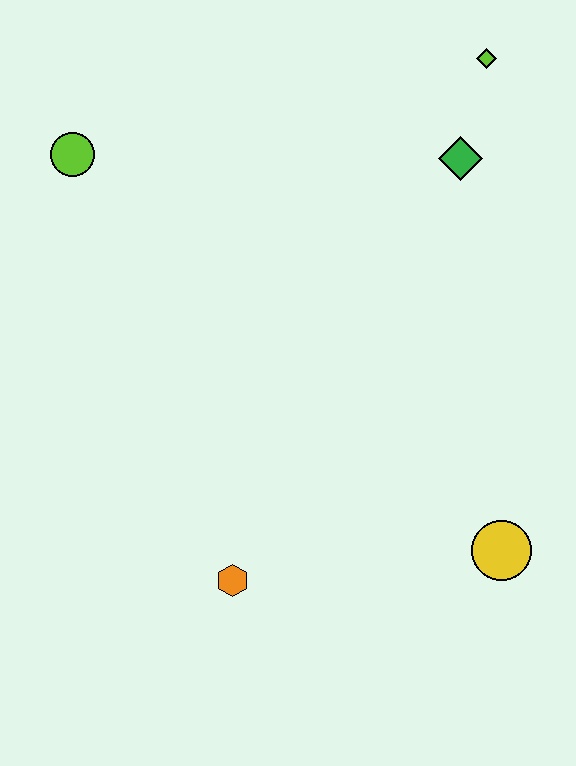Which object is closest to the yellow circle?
The orange hexagon is closest to the yellow circle.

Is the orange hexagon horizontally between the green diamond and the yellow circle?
No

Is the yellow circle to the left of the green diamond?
No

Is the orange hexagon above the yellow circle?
No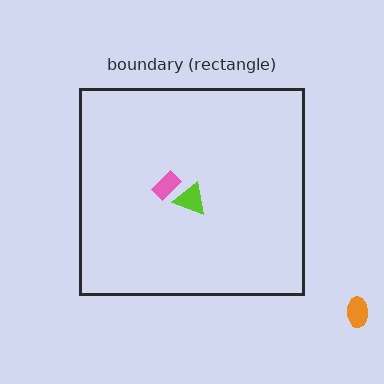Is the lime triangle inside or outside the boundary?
Inside.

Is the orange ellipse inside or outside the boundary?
Outside.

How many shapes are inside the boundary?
2 inside, 1 outside.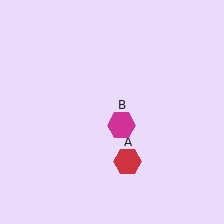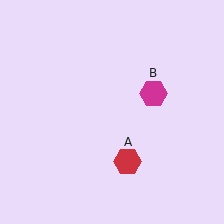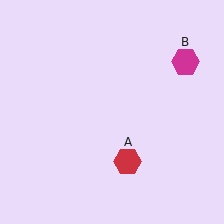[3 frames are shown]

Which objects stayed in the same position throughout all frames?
Red hexagon (object A) remained stationary.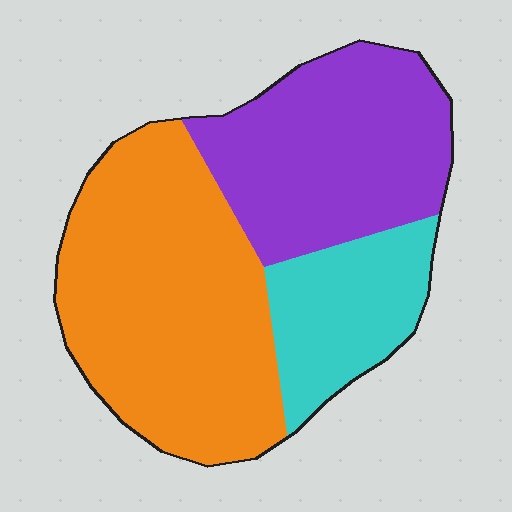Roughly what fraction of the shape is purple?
Purple covers 34% of the shape.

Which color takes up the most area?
Orange, at roughly 45%.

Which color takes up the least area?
Cyan, at roughly 20%.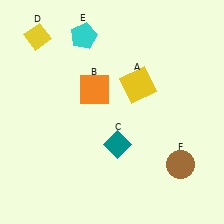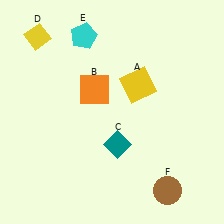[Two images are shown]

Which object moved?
The brown circle (F) moved down.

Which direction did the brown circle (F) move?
The brown circle (F) moved down.